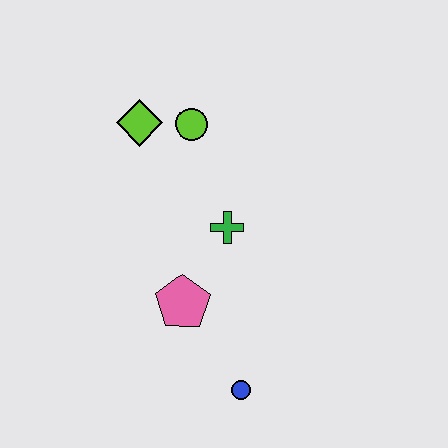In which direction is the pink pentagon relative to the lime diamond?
The pink pentagon is below the lime diamond.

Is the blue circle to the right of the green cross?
Yes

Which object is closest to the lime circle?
The lime diamond is closest to the lime circle.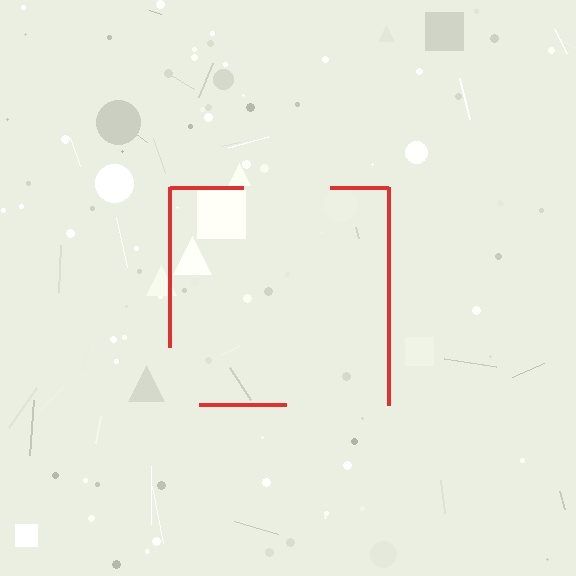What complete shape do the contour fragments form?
The contour fragments form a square.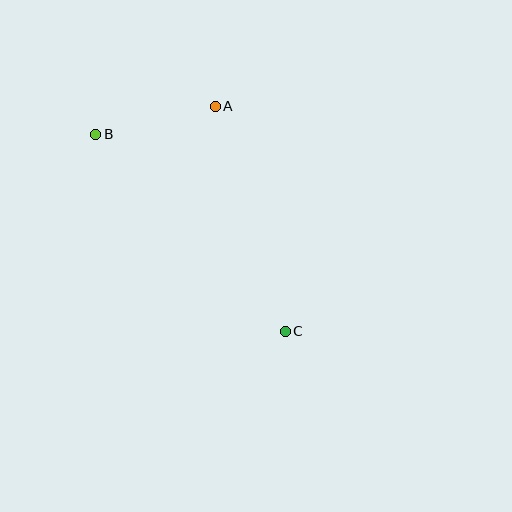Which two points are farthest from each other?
Points B and C are farthest from each other.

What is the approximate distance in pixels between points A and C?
The distance between A and C is approximately 236 pixels.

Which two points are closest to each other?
Points A and B are closest to each other.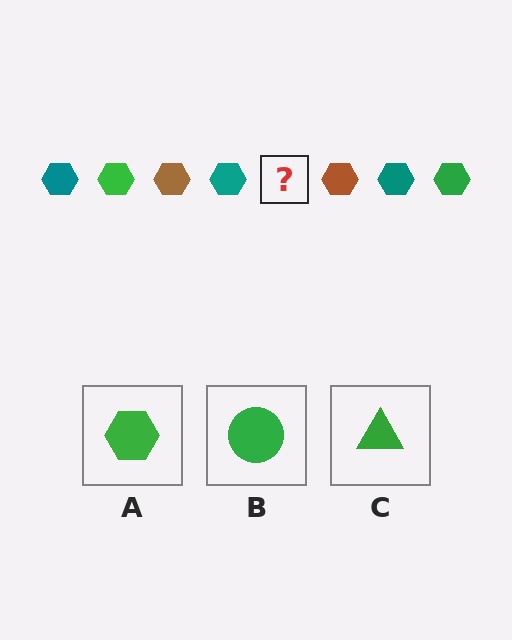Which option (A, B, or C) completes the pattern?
A.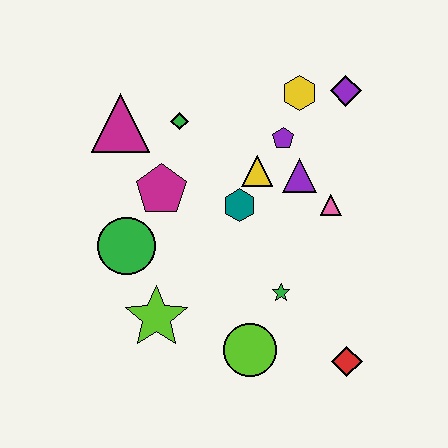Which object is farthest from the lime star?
The purple diamond is farthest from the lime star.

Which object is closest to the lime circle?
The green star is closest to the lime circle.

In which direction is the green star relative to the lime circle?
The green star is above the lime circle.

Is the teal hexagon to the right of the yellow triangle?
No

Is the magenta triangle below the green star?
No